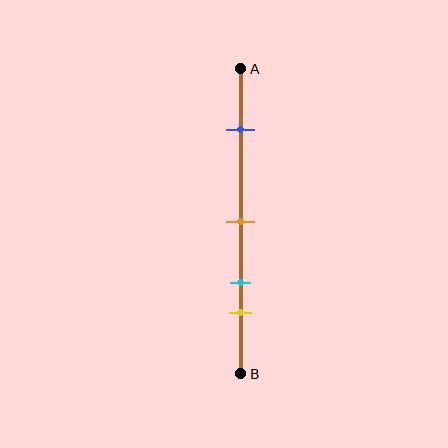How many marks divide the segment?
There are 4 marks dividing the segment.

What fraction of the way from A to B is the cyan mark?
The cyan mark is approximately 70% (0.7) of the way from A to B.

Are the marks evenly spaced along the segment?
No, the marks are not evenly spaced.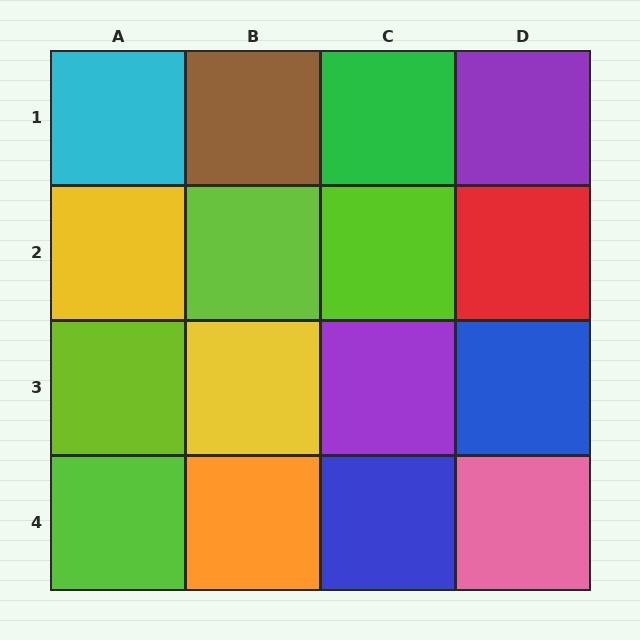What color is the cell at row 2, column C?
Lime.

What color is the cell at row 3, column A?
Lime.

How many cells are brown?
1 cell is brown.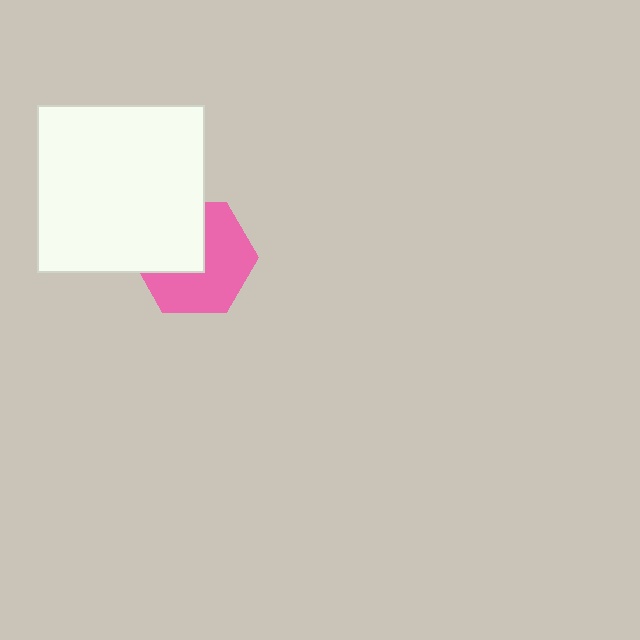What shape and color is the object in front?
The object in front is a white square.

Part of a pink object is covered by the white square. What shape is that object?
It is a hexagon.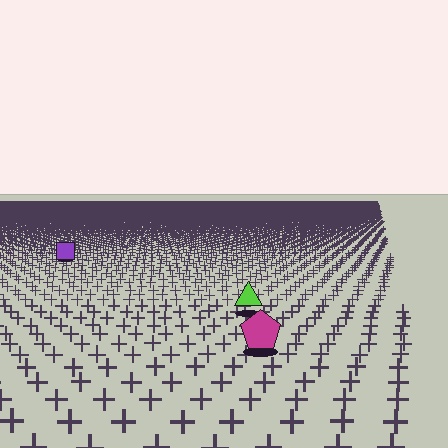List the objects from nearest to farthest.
From nearest to farthest: the magenta pentagon, the lime triangle, the purple square.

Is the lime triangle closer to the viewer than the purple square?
Yes. The lime triangle is closer — you can tell from the texture gradient: the ground texture is coarser near it.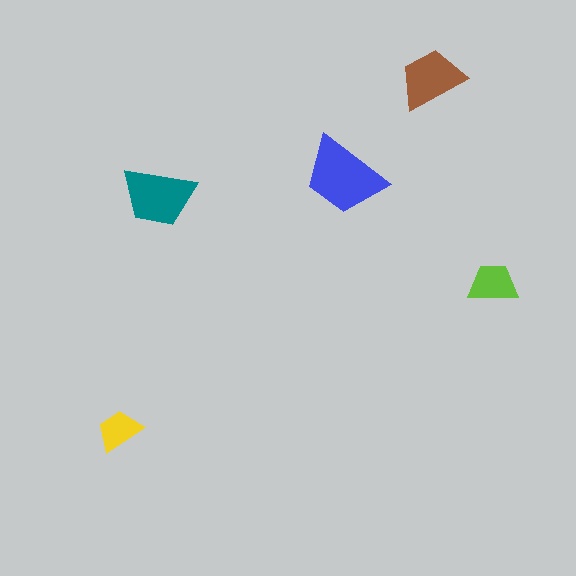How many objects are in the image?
There are 5 objects in the image.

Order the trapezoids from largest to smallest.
the blue one, the teal one, the brown one, the lime one, the yellow one.